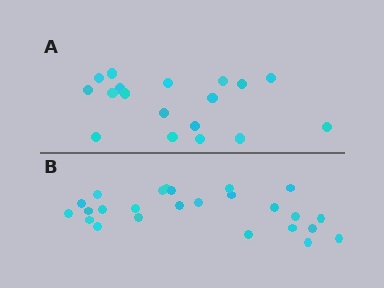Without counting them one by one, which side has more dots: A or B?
Region B (the bottom region) has more dots.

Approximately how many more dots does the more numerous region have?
Region B has roughly 8 or so more dots than region A.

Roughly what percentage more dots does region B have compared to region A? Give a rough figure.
About 40% more.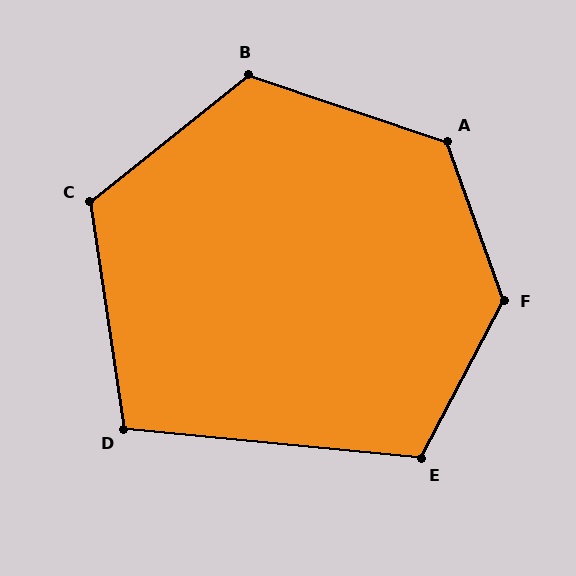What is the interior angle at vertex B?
Approximately 123 degrees (obtuse).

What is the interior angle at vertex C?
Approximately 120 degrees (obtuse).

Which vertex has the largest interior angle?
F, at approximately 133 degrees.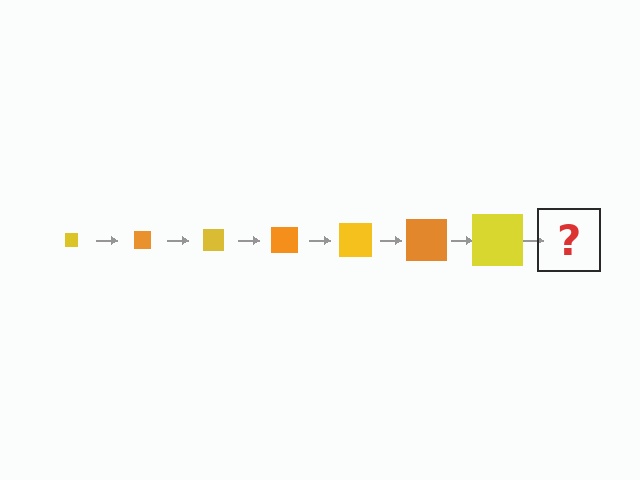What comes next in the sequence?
The next element should be an orange square, larger than the previous one.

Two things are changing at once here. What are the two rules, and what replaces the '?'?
The two rules are that the square grows larger each step and the color cycles through yellow and orange. The '?' should be an orange square, larger than the previous one.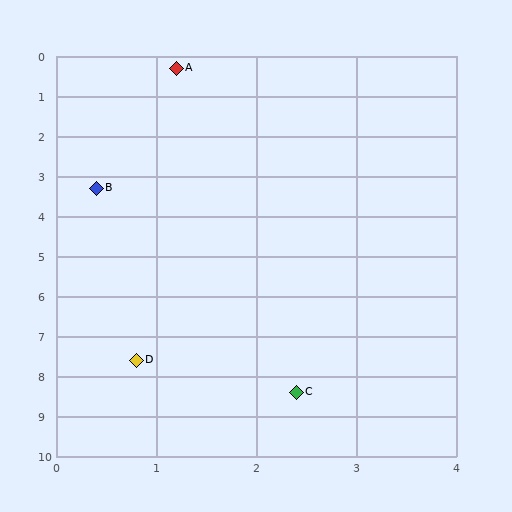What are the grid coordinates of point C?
Point C is at approximately (2.4, 8.4).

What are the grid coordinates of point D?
Point D is at approximately (0.8, 7.6).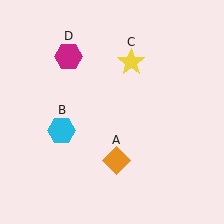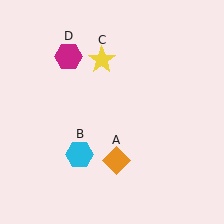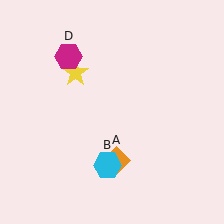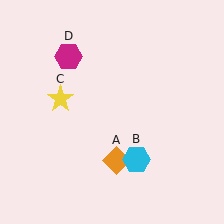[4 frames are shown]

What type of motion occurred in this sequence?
The cyan hexagon (object B), yellow star (object C) rotated counterclockwise around the center of the scene.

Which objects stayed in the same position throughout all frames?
Orange diamond (object A) and magenta hexagon (object D) remained stationary.